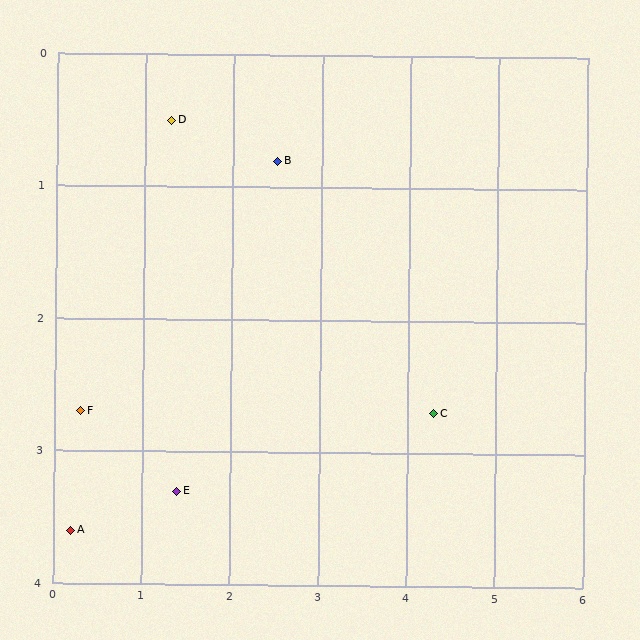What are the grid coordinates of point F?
Point F is at approximately (0.3, 2.7).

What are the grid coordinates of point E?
Point E is at approximately (1.4, 3.3).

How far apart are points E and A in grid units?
Points E and A are about 1.2 grid units apart.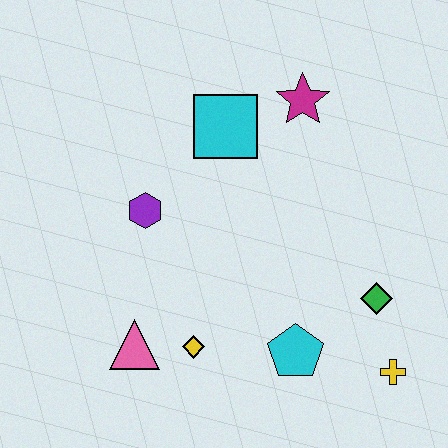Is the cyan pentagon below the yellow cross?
No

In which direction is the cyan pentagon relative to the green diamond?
The cyan pentagon is to the left of the green diamond.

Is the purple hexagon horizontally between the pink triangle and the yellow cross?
Yes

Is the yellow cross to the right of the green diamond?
Yes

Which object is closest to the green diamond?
The yellow cross is closest to the green diamond.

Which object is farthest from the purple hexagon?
The yellow cross is farthest from the purple hexagon.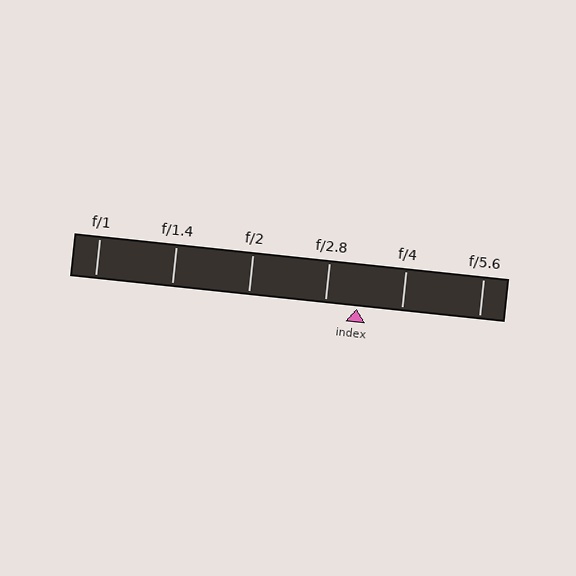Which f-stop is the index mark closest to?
The index mark is closest to f/2.8.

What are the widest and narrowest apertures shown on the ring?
The widest aperture shown is f/1 and the narrowest is f/5.6.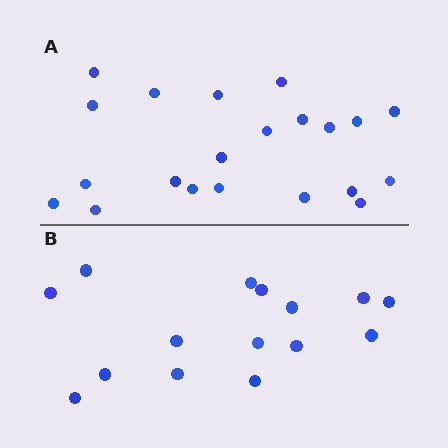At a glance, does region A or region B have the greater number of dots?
Region A (the top region) has more dots.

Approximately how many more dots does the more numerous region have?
Region A has about 6 more dots than region B.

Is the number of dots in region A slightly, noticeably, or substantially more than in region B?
Region A has noticeably more, but not dramatically so. The ratio is roughly 1.4 to 1.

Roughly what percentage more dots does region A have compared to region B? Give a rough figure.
About 40% more.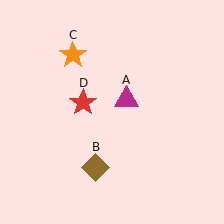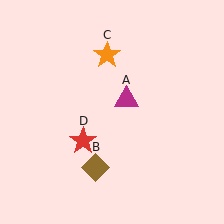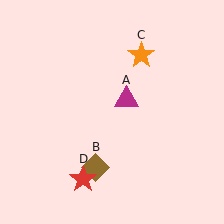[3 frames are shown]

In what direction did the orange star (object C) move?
The orange star (object C) moved right.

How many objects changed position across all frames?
2 objects changed position: orange star (object C), red star (object D).